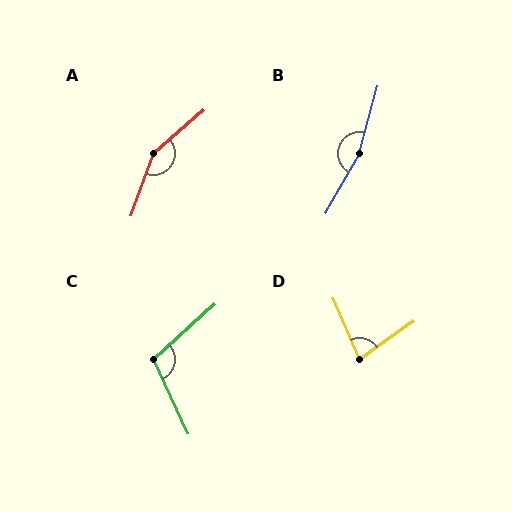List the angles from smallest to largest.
D (78°), C (107°), A (151°), B (166°).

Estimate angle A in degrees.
Approximately 151 degrees.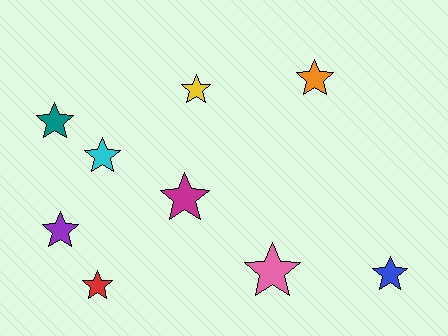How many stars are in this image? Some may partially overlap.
There are 9 stars.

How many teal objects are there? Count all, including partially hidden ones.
There is 1 teal object.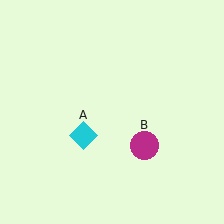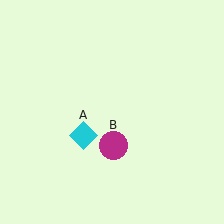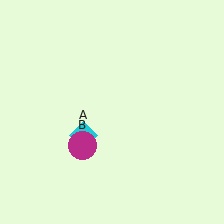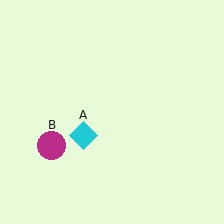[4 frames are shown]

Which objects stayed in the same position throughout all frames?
Cyan diamond (object A) remained stationary.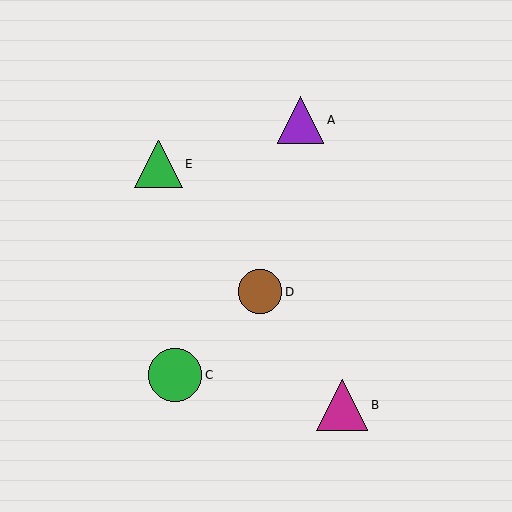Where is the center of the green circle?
The center of the green circle is at (175, 375).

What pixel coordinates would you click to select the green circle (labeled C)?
Click at (175, 375) to select the green circle C.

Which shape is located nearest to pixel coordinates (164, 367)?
The green circle (labeled C) at (175, 375) is nearest to that location.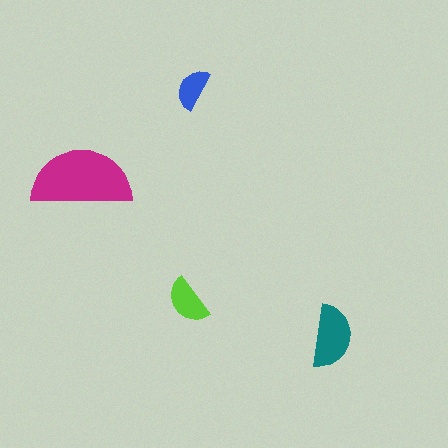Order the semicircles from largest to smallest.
the magenta one, the teal one, the lime one, the blue one.